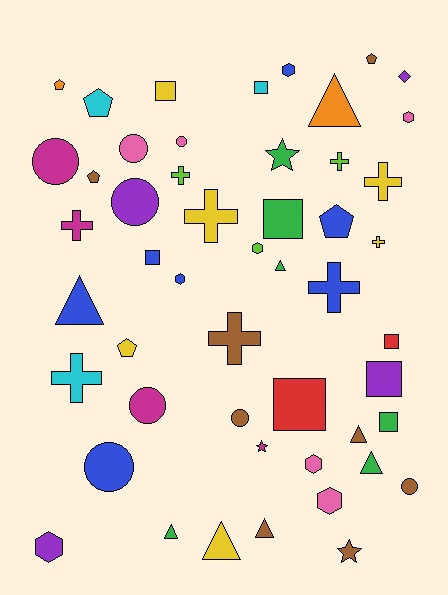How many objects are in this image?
There are 50 objects.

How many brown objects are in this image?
There are 8 brown objects.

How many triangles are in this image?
There are 8 triangles.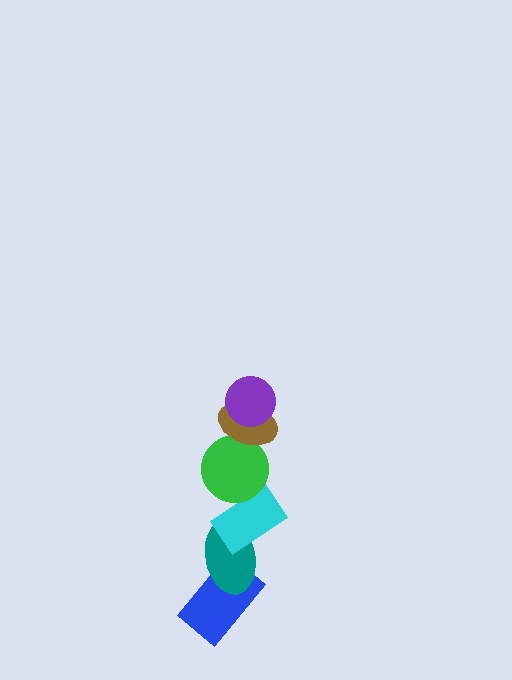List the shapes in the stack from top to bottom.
From top to bottom: the purple circle, the brown ellipse, the green circle, the cyan rectangle, the teal ellipse, the blue rectangle.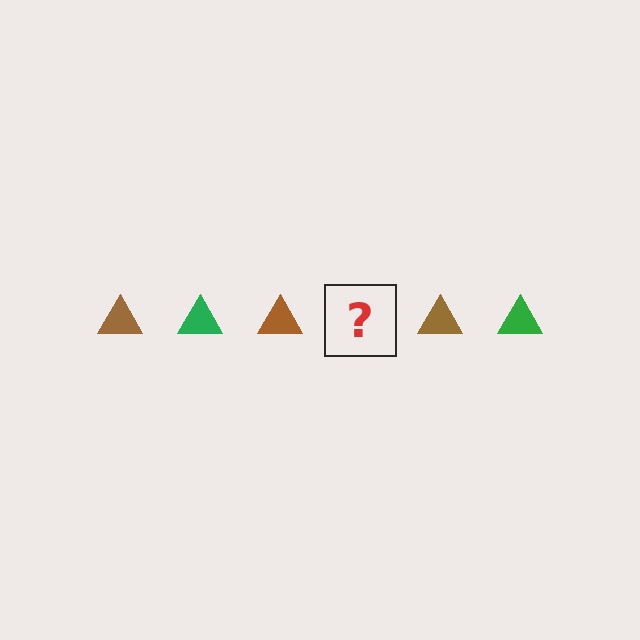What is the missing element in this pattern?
The missing element is a green triangle.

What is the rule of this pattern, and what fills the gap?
The rule is that the pattern cycles through brown, green triangles. The gap should be filled with a green triangle.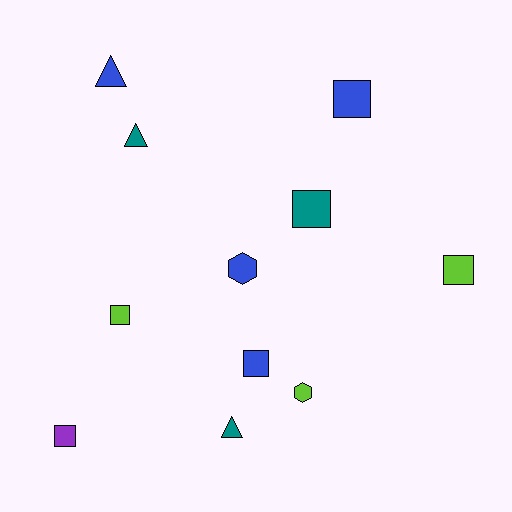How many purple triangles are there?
There are no purple triangles.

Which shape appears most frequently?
Square, with 6 objects.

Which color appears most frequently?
Blue, with 4 objects.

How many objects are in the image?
There are 11 objects.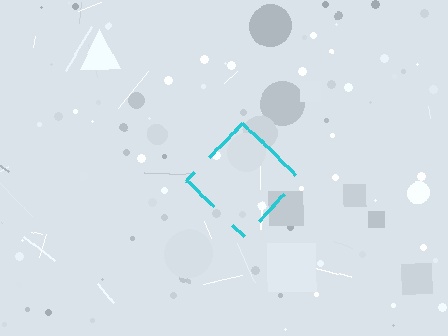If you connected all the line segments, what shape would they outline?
They would outline a diamond.